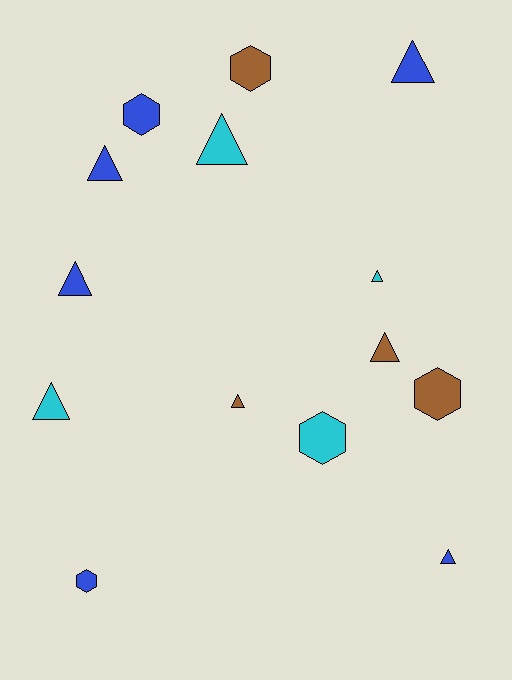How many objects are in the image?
There are 14 objects.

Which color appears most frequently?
Blue, with 6 objects.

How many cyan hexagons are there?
There is 1 cyan hexagon.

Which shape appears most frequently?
Triangle, with 9 objects.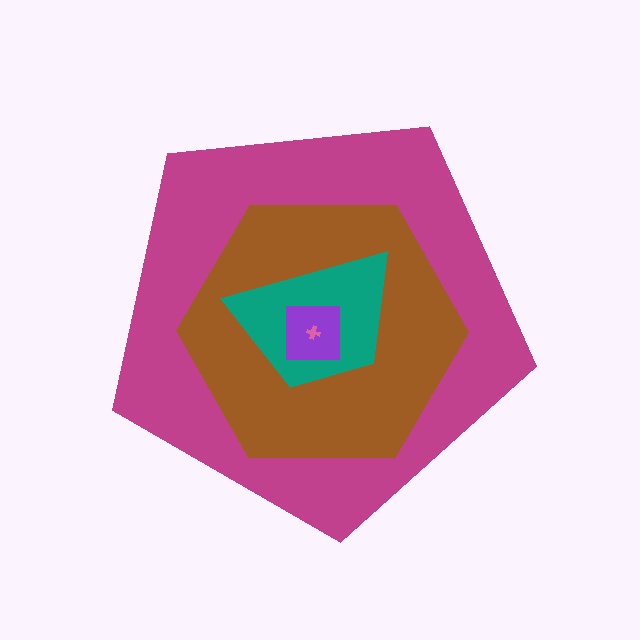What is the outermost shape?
The magenta pentagon.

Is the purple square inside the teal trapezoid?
Yes.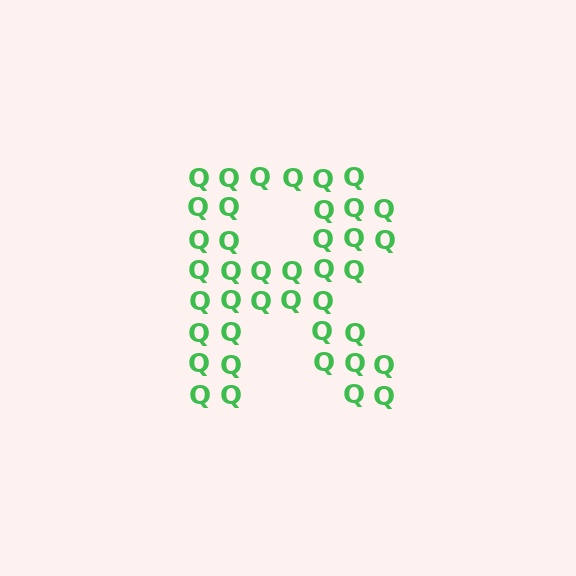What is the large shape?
The large shape is the letter R.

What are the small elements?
The small elements are letter Q's.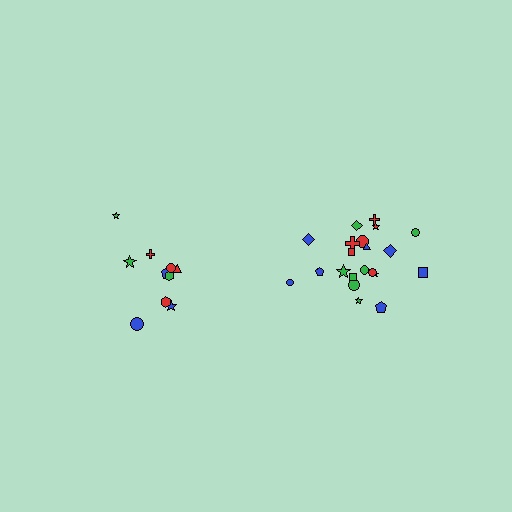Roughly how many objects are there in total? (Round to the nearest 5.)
Roughly 30 objects in total.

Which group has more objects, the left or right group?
The right group.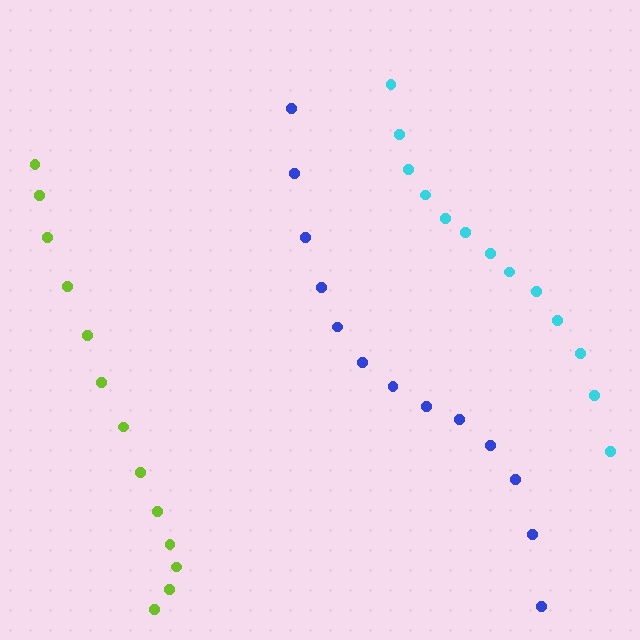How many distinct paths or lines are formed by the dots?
There are 3 distinct paths.